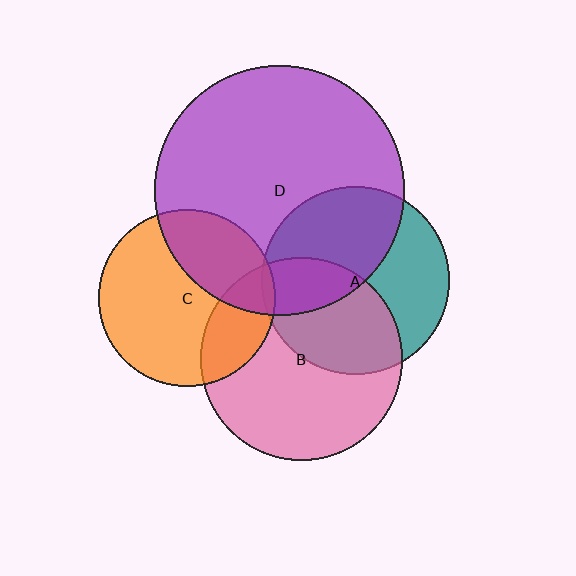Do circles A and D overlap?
Yes.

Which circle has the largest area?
Circle D (purple).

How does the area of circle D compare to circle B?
Approximately 1.5 times.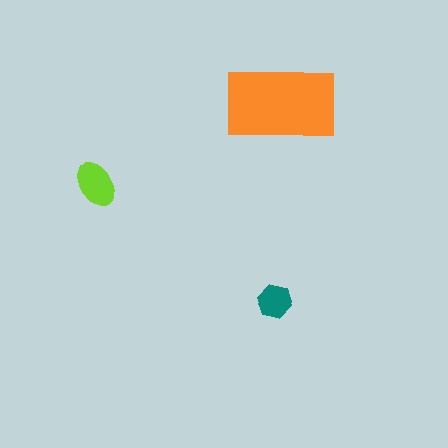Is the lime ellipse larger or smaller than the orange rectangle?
Smaller.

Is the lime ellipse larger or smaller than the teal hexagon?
Larger.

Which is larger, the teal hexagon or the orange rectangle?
The orange rectangle.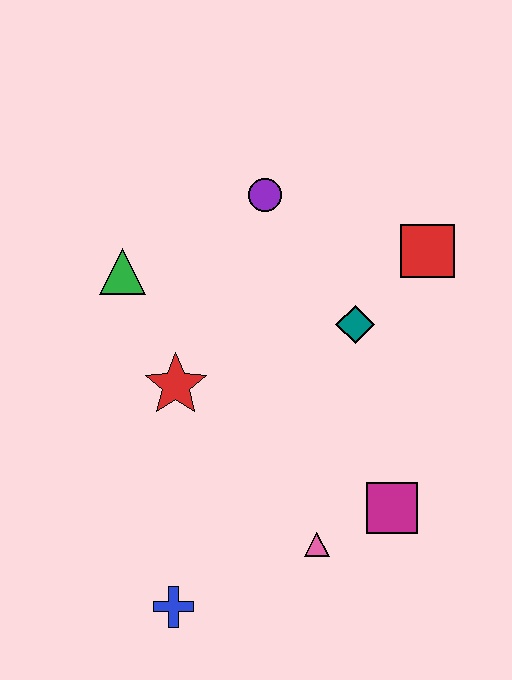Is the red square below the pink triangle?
No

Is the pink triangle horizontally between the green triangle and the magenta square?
Yes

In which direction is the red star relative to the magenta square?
The red star is to the left of the magenta square.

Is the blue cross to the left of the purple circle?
Yes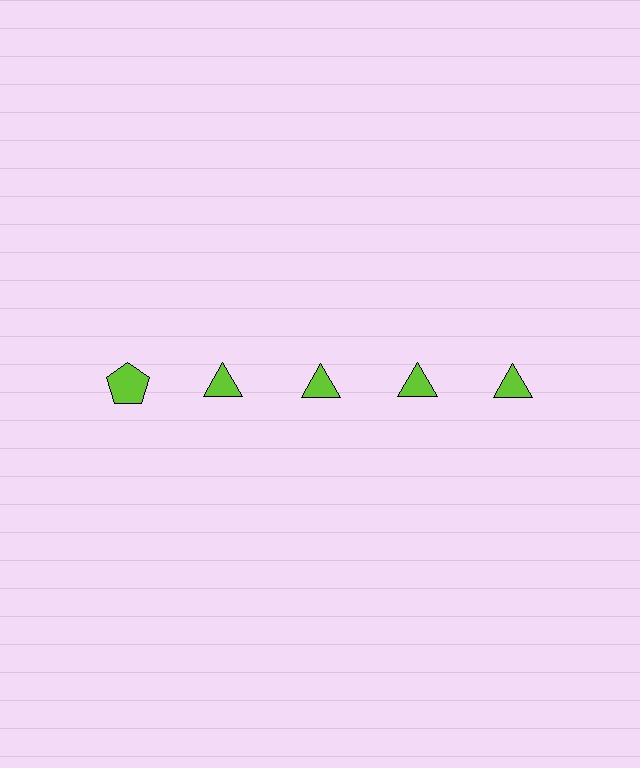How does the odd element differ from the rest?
It has a different shape: pentagon instead of triangle.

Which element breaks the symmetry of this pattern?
The lime pentagon in the top row, leftmost column breaks the symmetry. All other shapes are lime triangles.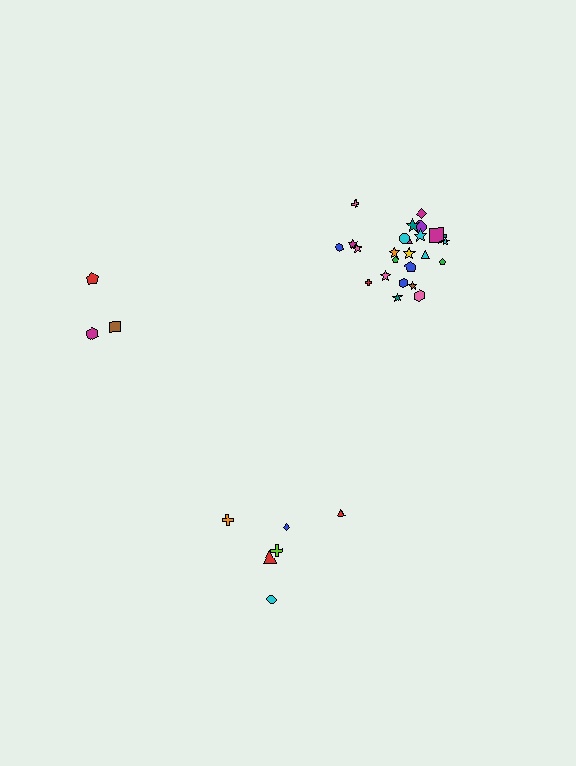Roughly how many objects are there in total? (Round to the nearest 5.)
Roughly 35 objects in total.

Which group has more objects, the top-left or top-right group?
The top-right group.